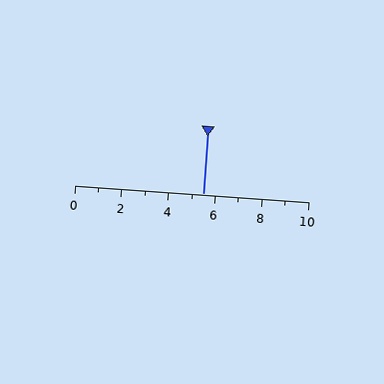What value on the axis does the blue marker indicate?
The marker indicates approximately 5.5.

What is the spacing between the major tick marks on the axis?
The major ticks are spaced 2 apart.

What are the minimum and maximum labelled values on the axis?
The axis runs from 0 to 10.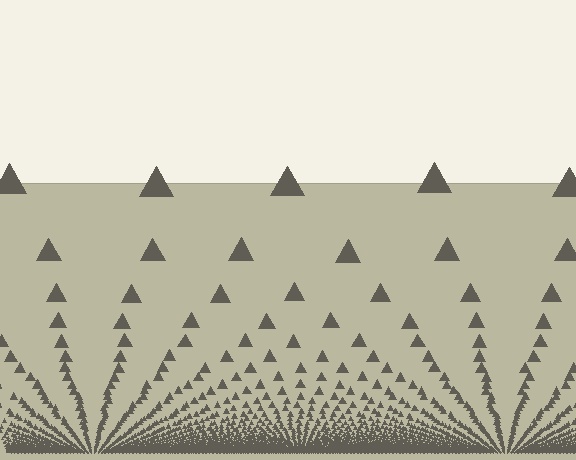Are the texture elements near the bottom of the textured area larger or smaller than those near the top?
Smaller. The gradient is inverted — elements near the bottom are smaller and denser.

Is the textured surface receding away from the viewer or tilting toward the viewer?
The surface appears to tilt toward the viewer. Texture elements get larger and sparser toward the top.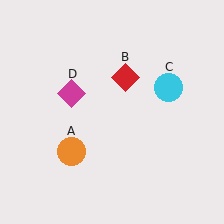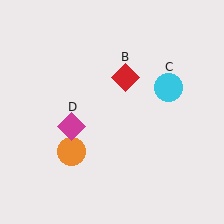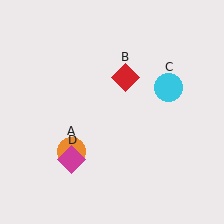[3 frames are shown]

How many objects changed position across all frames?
1 object changed position: magenta diamond (object D).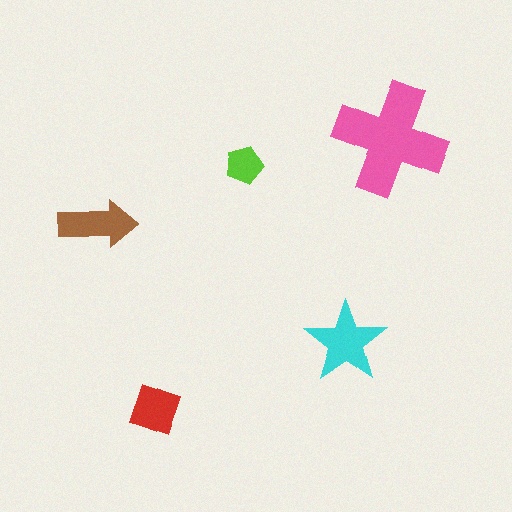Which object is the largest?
The pink cross.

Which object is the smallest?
The lime pentagon.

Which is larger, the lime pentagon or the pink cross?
The pink cross.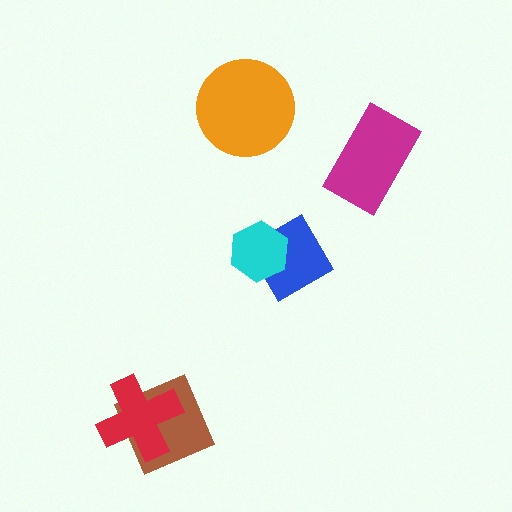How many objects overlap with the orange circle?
0 objects overlap with the orange circle.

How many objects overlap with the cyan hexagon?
1 object overlaps with the cyan hexagon.